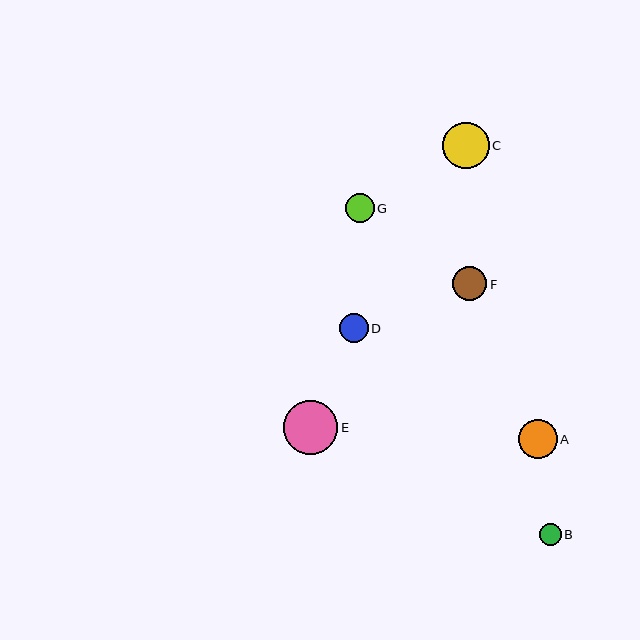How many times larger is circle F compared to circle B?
Circle F is approximately 1.6 times the size of circle B.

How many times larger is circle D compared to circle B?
Circle D is approximately 1.3 times the size of circle B.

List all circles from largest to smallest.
From largest to smallest: E, C, A, F, D, G, B.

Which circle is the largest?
Circle E is the largest with a size of approximately 54 pixels.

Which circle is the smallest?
Circle B is the smallest with a size of approximately 22 pixels.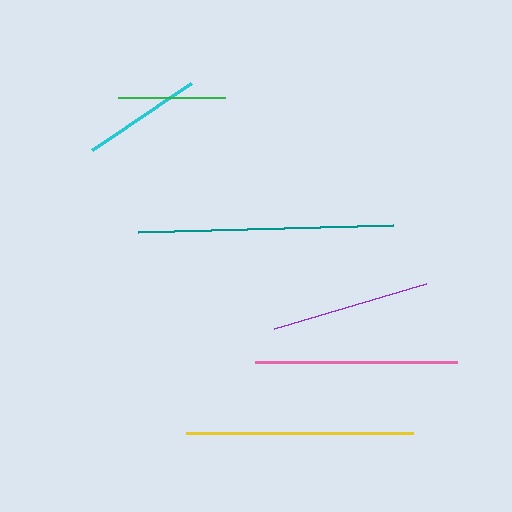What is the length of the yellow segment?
The yellow segment is approximately 227 pixels long.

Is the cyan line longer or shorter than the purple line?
The purple line is longer than the cyan line.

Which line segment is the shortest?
The green line is the shortest at approximately 107 pixels.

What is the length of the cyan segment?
The cyan segment is approximately 120 pixels long.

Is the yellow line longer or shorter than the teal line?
The teal line is longer than the yellow line.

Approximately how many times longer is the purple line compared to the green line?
The purple line is approximately 1.5 times the length of the green line.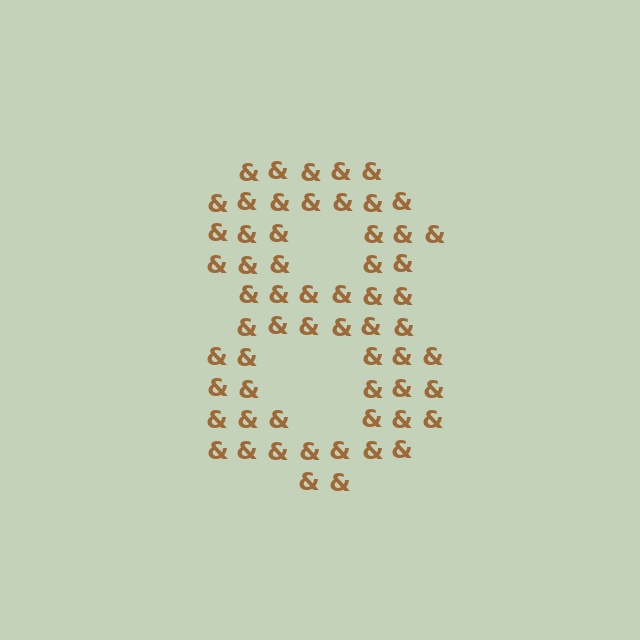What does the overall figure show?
The overall figure shows the digit 8.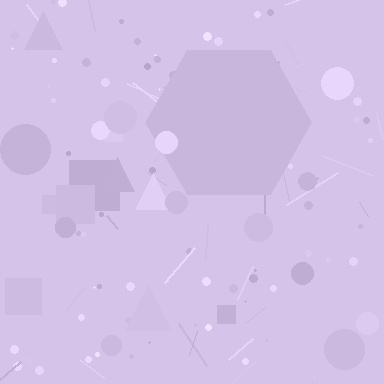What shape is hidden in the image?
A hexagon is hidden in the image.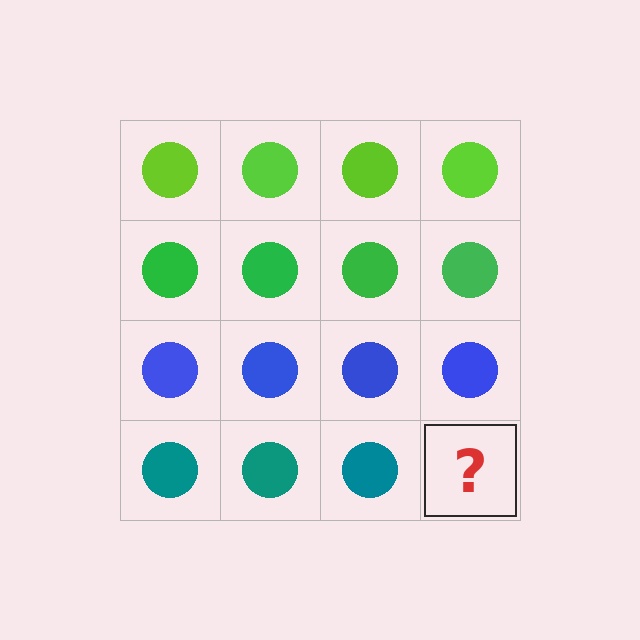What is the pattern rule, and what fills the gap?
The rule is that each row has a consistent color. The gap should be filled with a teal circle.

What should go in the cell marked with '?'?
The missing cell should contain a teal circle.